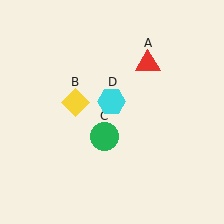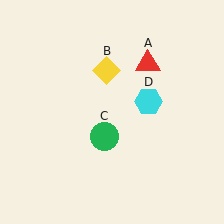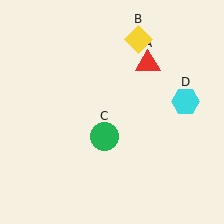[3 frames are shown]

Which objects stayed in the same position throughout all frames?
Red triangle (object A) and green circle (object C) remained stationary.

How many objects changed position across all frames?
2 objects changed position: yellow diamond (object B), cyan hexagon (object D).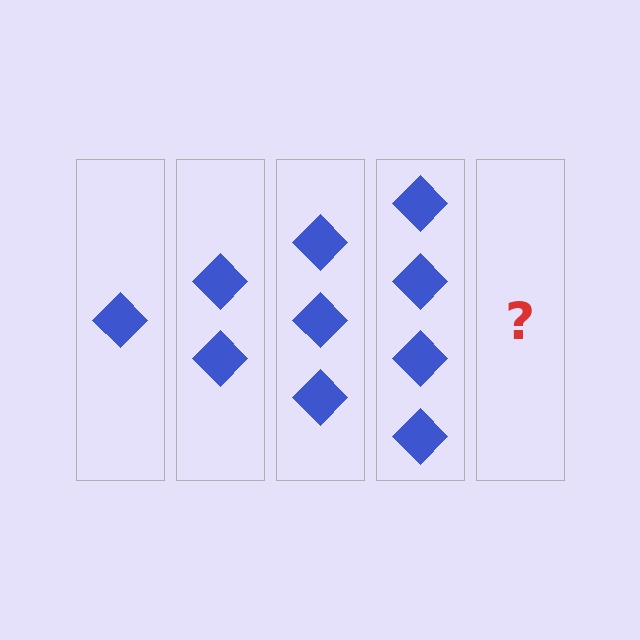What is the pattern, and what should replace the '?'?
The pattern is that each step adds one more diamond. The '?' should be 5 diamonds.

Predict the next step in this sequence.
The next step is 5 diamonds.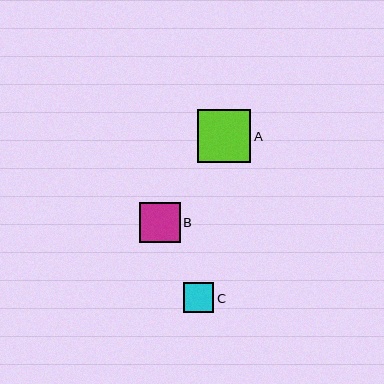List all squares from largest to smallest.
From largest to smallest: A, B, C.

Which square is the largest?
Square A is the largest with a size of approximately 53 pixels.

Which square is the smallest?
Square C is the smallest with a size of approximately 30 pixels.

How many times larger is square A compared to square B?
Square A is approximately 1.3 times the size of square B.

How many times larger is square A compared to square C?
Square A is approximately 1.8 times the size of square C.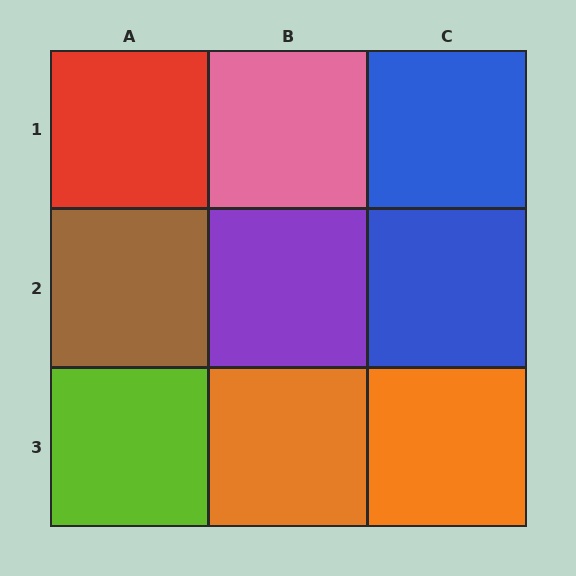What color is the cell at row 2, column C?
Blue.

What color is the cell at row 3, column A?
Lime.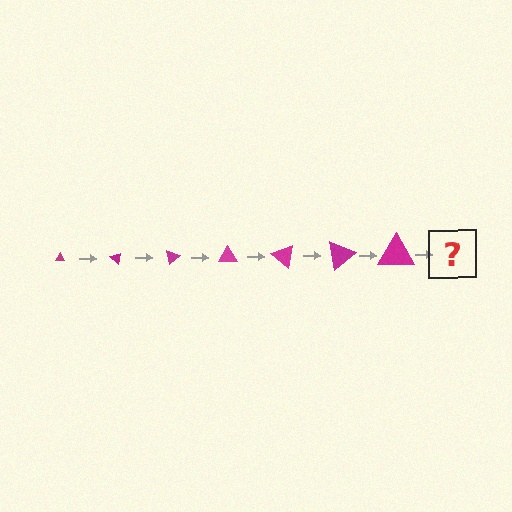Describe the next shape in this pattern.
It should be a triangle, larger than the previous one and rotated 280 degrees from the start.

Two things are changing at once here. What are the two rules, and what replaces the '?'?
The two rules are that the triangle grows larger each step and it rotates 40 degrees each step. The '?' should be a triangle, larger than the previous one and rotated 280 degrees from the start.